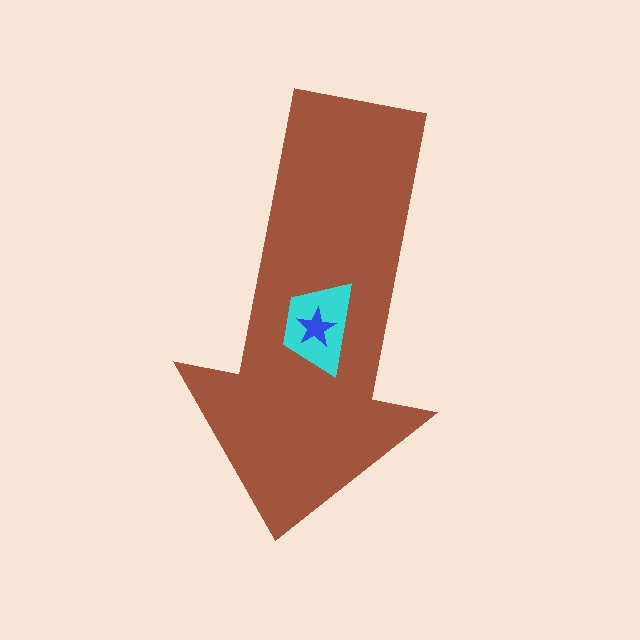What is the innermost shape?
The blue star.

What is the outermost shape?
The brown arrow.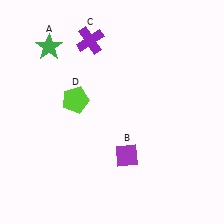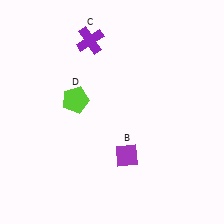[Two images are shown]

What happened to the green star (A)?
The green star (A) was removed in Image 2. It was in the top-left area of Image 1.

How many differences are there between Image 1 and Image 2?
There is 1 difference between the two images.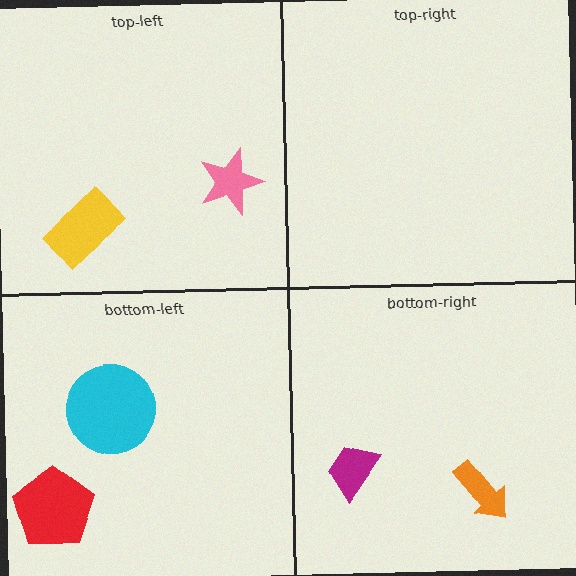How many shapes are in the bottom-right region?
2.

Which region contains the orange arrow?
The bottom-right region.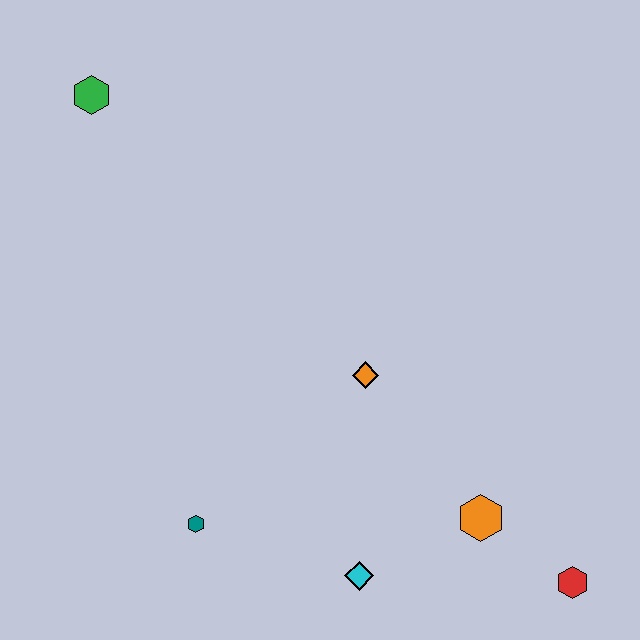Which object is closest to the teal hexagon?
The cyan diamond is closest to the teal hexagon.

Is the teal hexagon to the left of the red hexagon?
Yes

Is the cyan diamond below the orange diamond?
Yes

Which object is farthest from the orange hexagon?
The green hexagon is farthest from the orange hexagon.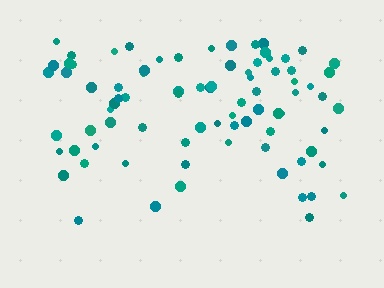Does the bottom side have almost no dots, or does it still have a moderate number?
Still a moderate number, just noticeably fewer than the top.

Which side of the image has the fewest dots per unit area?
The bottom.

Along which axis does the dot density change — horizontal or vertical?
Vertical.